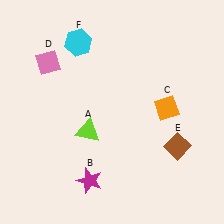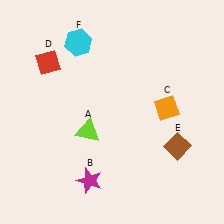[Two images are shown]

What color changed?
The diamond (D) changed from pink in Image 1 to red in Image 2.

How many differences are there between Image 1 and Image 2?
There is 1 difference between the two images.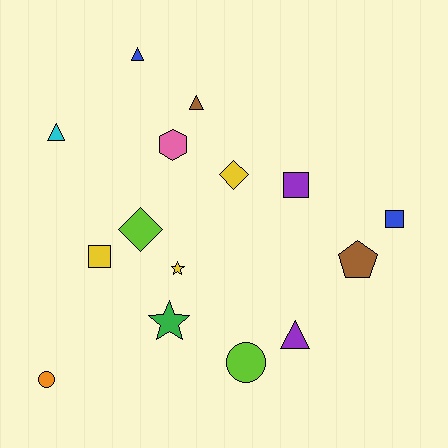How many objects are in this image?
There are 15 objects.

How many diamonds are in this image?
There are 2 diamonds.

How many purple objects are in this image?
There are 2 purple objects.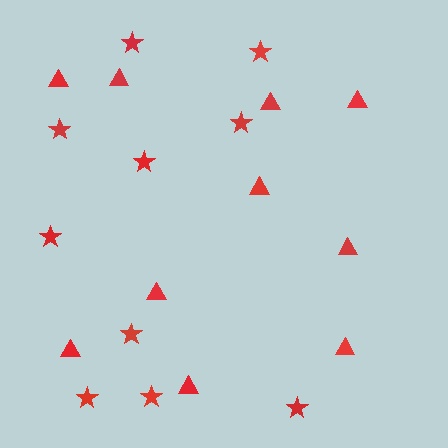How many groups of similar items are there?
There are 2 groups: one group of triangles (10) and one group of stars (10).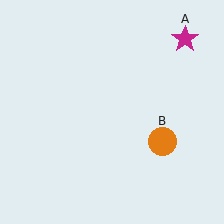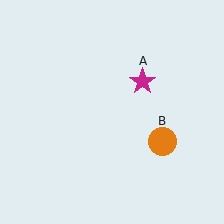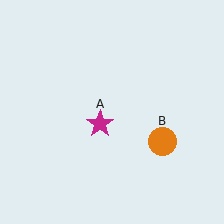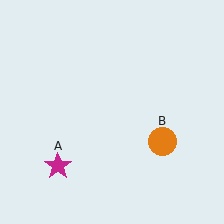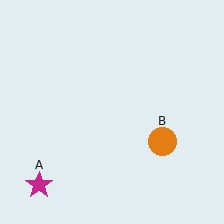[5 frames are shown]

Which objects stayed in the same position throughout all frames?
Orange circle (object B) remained stationary.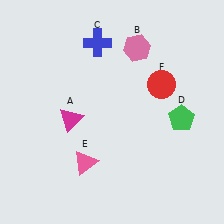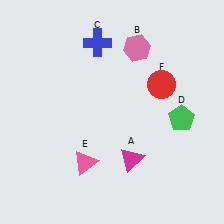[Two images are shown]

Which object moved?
The magenta triangle (A) moved right.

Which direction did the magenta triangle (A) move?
The magenta triangle (A) moved right.